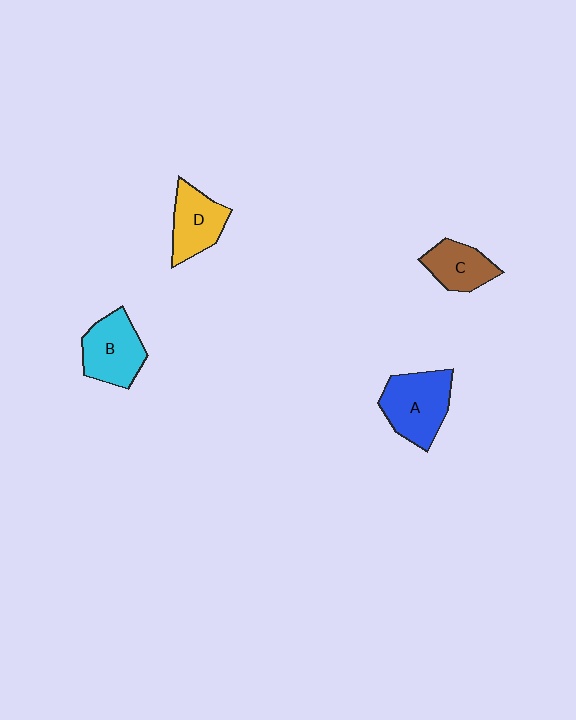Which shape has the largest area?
Shape A (blue).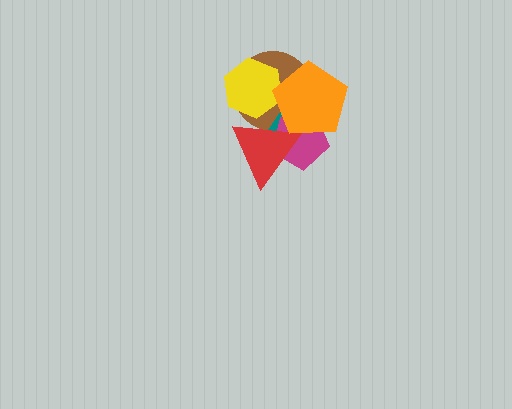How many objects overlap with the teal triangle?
5 objects overlap with the teal triangle.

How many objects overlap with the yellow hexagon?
4 objects overlap with the yellow hexagon.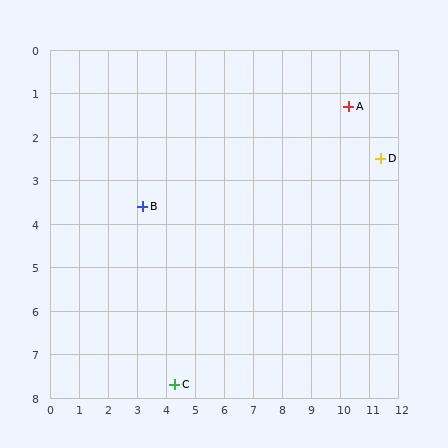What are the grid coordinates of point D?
Point D is at approximately (11.4, 2.5).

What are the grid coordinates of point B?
Point B is at approximately (3.2, 3.6).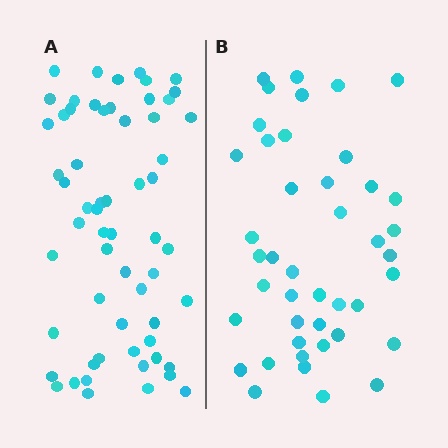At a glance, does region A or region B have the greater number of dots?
Region A (the left region) has more dots.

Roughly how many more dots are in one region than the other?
Region A has approximately 15 more dots than region B.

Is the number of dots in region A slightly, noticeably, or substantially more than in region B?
Region A has noticeably more, but not dramatically so. The ratio is roughly 1.4 to 1.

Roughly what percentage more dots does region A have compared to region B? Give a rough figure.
About 40% more.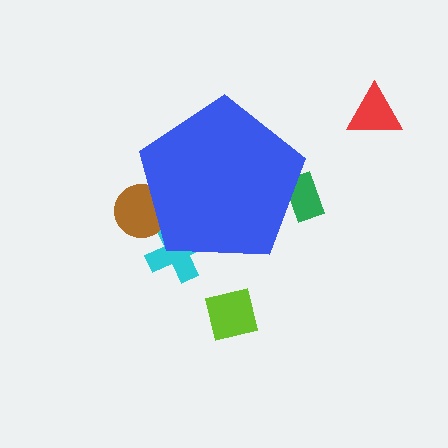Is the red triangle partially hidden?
No, the red triangle is fully visible.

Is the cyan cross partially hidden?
Yes, the cyan cross is partially hidden behind the blue pentagon.